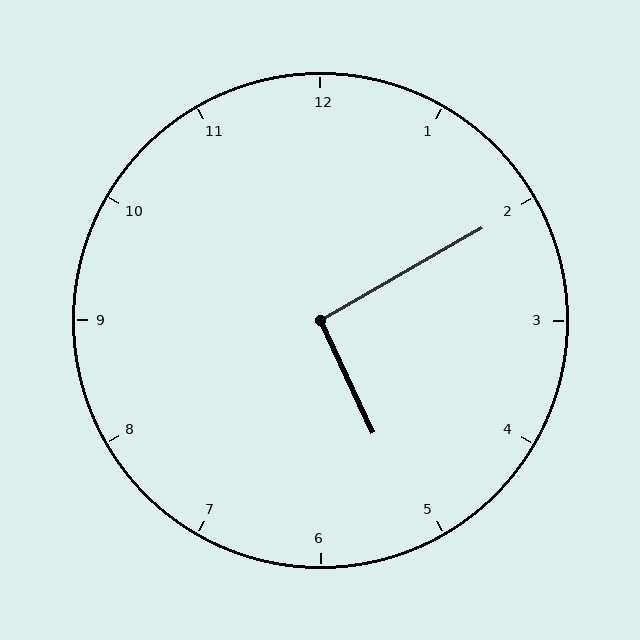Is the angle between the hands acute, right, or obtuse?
It is right.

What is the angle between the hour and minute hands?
Approximately 95 degrees.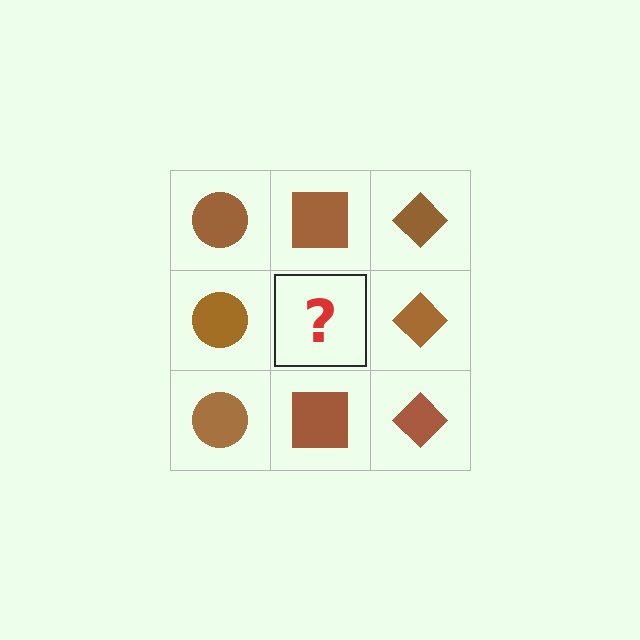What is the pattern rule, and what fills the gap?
The rule is that each column has a consistent shape. The gap should be filled with a brown square.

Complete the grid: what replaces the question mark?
The question mark should be replaced with a brown square.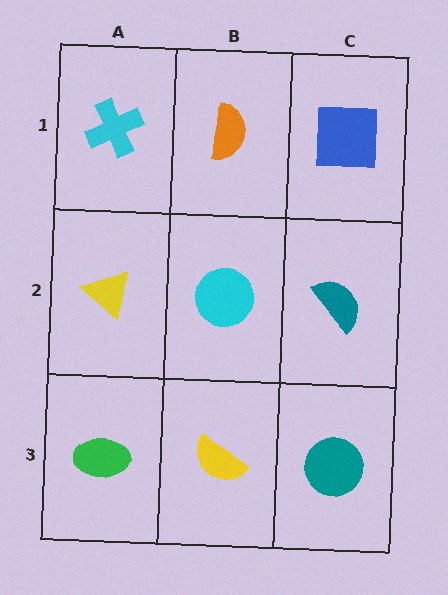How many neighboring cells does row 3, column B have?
3.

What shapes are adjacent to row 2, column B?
An orange semicircle (row 1, column B), a yellow semicircle (row 3, column B), a yellow triangle (row 2, column A), a teal semicircle (row 2, column C).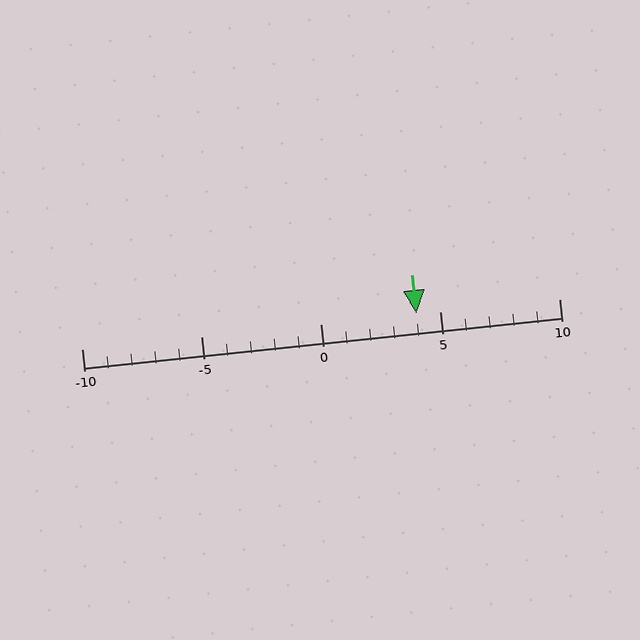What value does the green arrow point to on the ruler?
The green arrow points to approximately 4.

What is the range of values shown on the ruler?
The ruler shows values from -10 to 10.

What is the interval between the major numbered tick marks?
The major tick marks are spaced 5 units apart.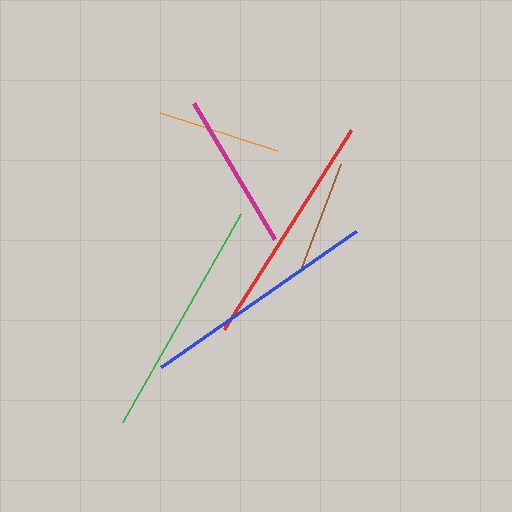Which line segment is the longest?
The green line is the longest at approximately 239 pixels.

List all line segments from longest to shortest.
From longest to shortest: green, blue, red, magenta, orange, brown.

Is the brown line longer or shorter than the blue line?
The blue line is longer than the brown line.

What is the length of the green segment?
The green segment is approximately 239 pixels long.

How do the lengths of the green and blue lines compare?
The green and blue lines are approximately the same length.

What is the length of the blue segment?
The blue segment is approximately 237 pixels long.